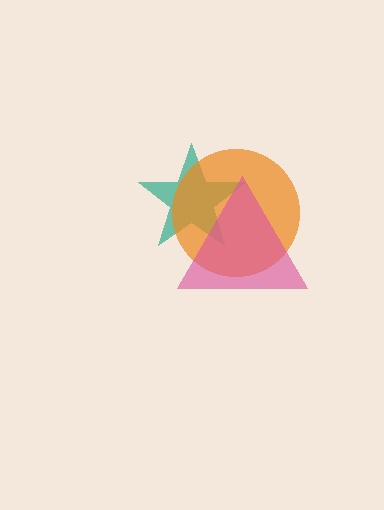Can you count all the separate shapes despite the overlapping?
Yes, there are 3 separate shapes.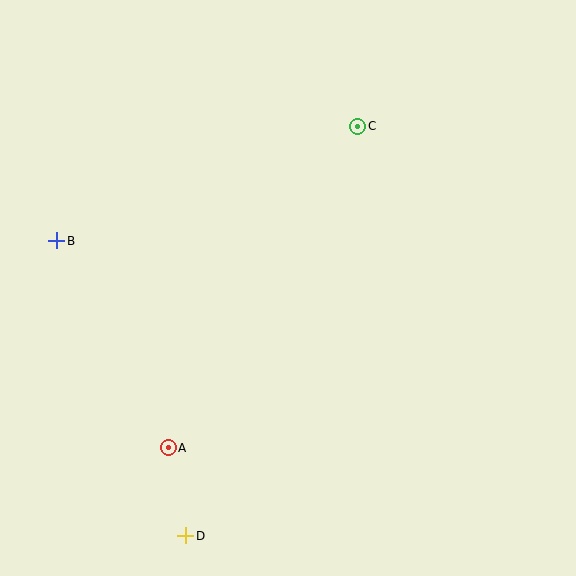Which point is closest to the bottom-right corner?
Point D is closest to the bottom-right corner.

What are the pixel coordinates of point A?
Point A is at (168, 448).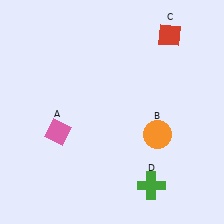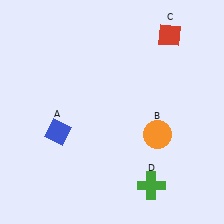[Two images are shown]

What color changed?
The diamond (A) changed from pink in Image 1 to blue in Image 2.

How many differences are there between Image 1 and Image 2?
There is 1 difference between the two images.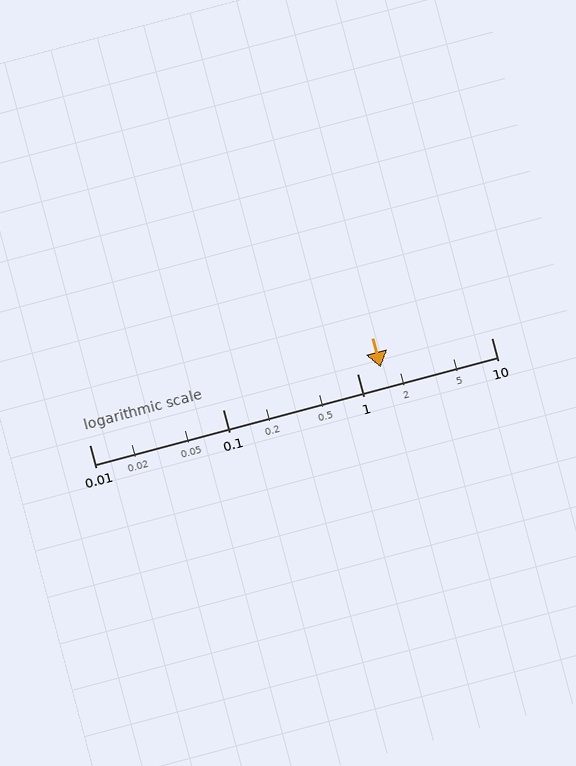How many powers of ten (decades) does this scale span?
The scale spans 3 decades, from 0.01 to 10.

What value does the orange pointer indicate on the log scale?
The pointer indicates approximately 1.5.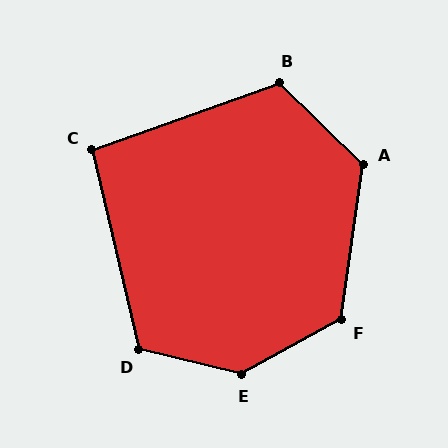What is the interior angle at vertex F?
Approximately 127 degrees (obtuse).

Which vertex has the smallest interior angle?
C, at approximately 96 degrees.